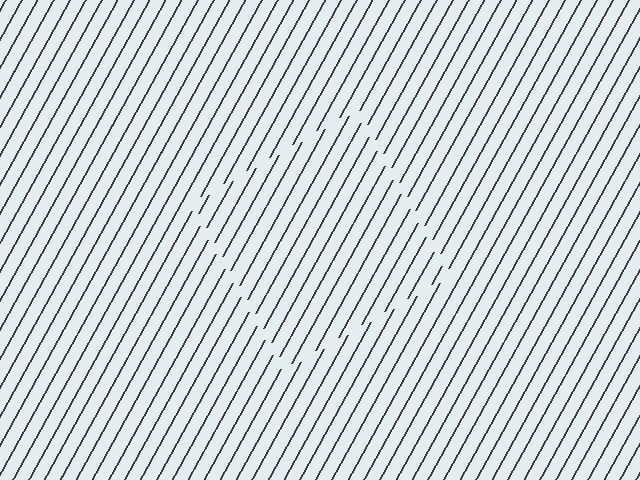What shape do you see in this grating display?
An illusory square. The interior of the shape contains the same grating, shifted by half a period — the contour is defined by the phase discontinuity where line-ends from the inner and outer gratings abut.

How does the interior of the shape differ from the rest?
The interior of the shape contains the same grating, shifted by half a period — the contour is defined by the phase discontinuity where line-ends from the inner and outer gratings abut.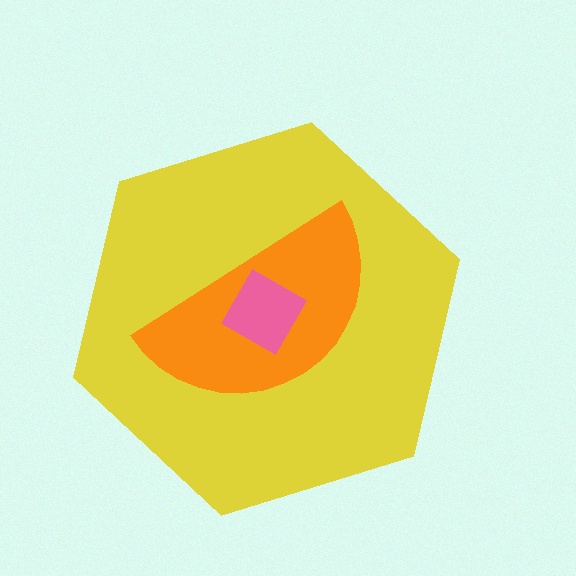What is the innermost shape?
The pink diamond.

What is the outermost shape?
The yellow hexagon.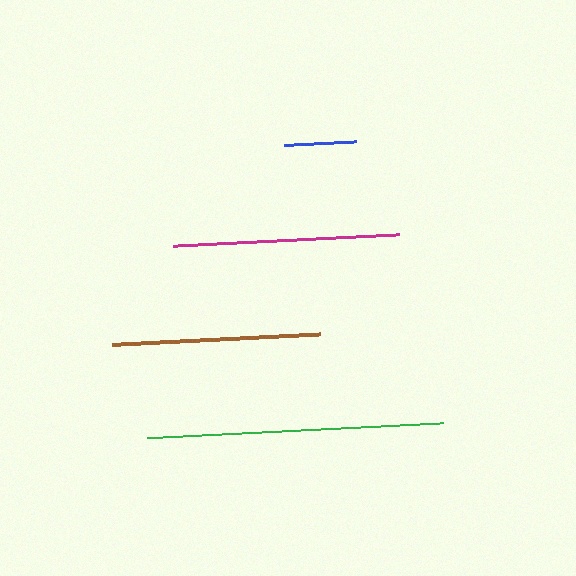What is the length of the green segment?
The green segment is approximately 296 pixels long.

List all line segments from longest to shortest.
From longest to shortest: green, magenta, brown, blue.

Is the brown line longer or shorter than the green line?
The green line is longer than the brown line.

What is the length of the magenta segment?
The magenta segment is approximately 228 pixels long.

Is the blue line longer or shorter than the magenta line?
The magenta line is longer than the blue line.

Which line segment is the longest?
The green line is the longest at approximately 296 pixels.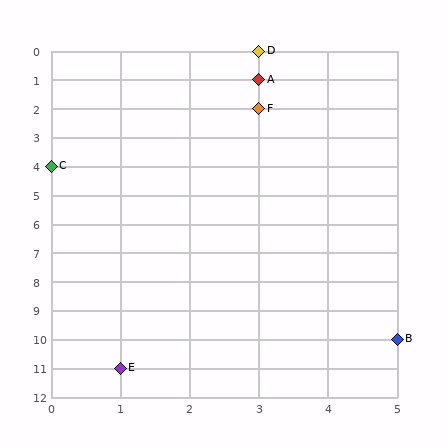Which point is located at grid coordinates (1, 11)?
Point E is at (1, 11).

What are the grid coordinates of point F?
Point F is at grid coordinates (3, 2).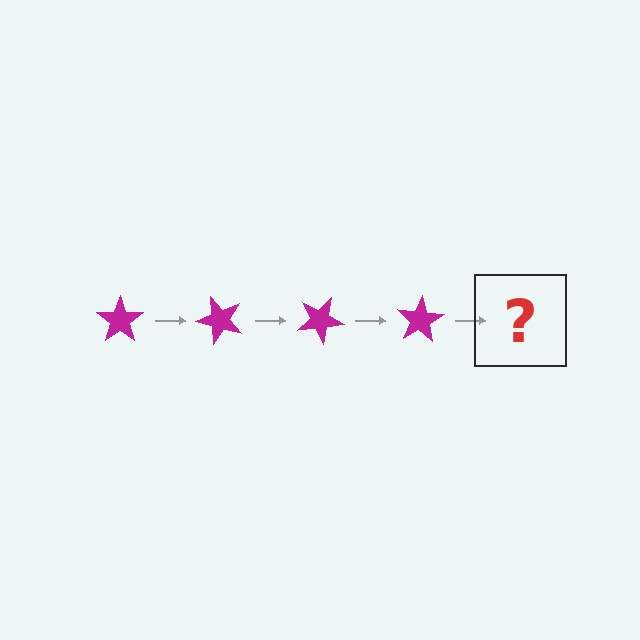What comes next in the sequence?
The next element should be a magenta star rotated 200 degrees.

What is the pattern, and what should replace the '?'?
The pattern is that the star rotates 50 degrees each step. The '?' should be a magenta star rotated 200 degrees.